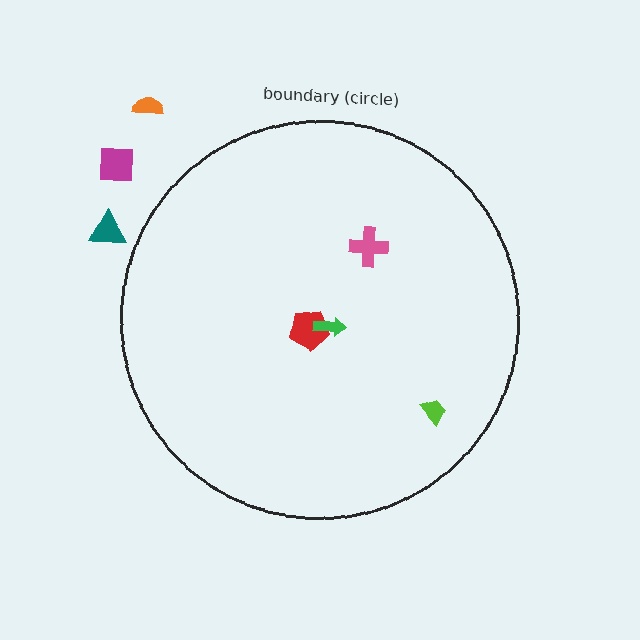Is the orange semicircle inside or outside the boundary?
Outside.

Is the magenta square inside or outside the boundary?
Outside.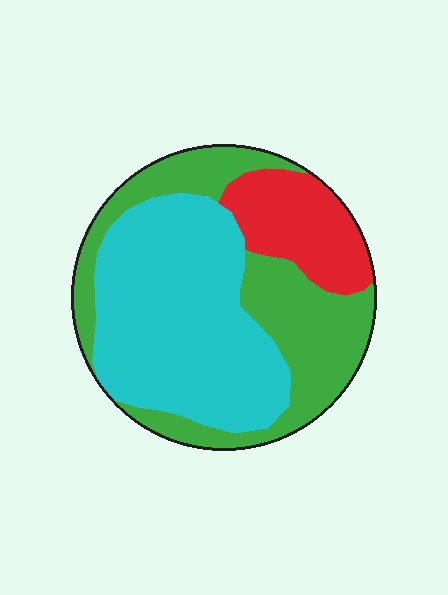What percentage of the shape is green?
Green covers about 35% of the shape.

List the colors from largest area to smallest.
From largest to smallest: cyan, green, red.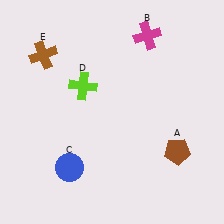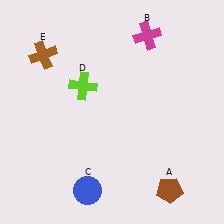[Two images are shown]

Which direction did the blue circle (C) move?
The blue circle (C) moved down.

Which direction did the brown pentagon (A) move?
The brown pentagon (A) moved down.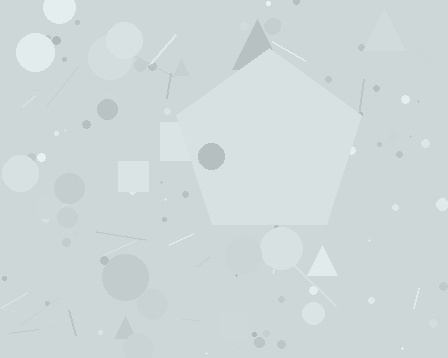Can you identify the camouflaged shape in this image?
The camouflaged shape is a pentagon.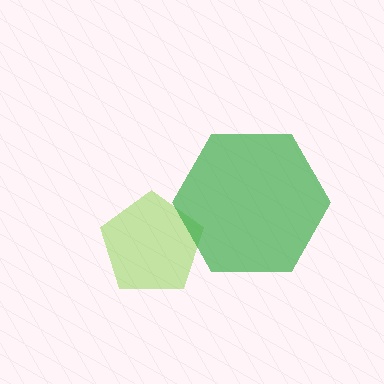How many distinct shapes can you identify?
There are 2 distinct shapes: a lime pentagon, a green hexagon.